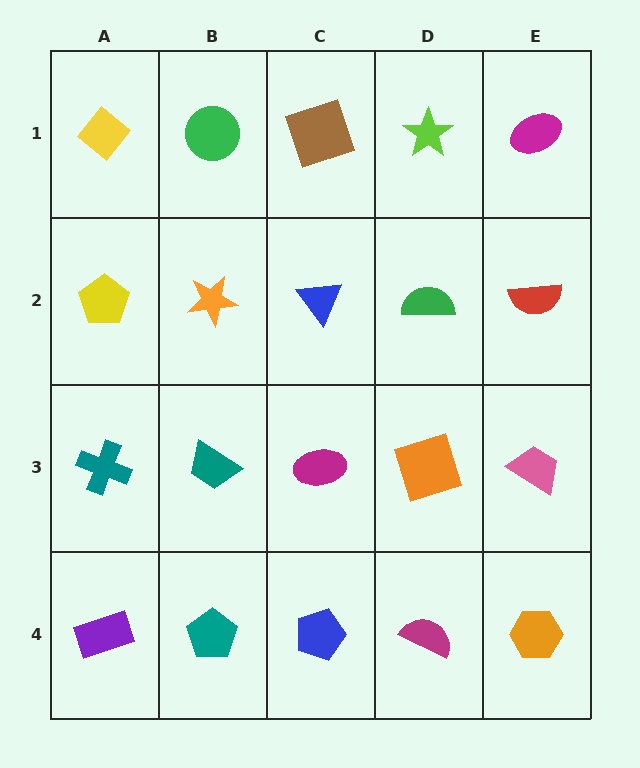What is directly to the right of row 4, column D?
An orange hexagon.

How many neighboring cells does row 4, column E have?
2.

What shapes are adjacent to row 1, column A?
A yellow pentagon (row 2, column A), a green circle (row 1, column B).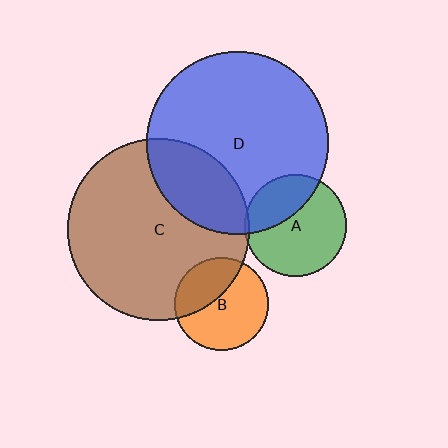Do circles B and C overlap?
Yes.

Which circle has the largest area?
Circle D (blue).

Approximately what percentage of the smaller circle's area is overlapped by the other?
Approximately 35%.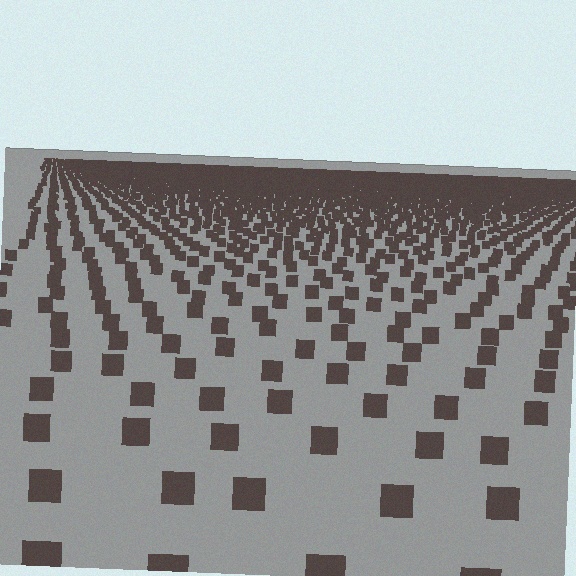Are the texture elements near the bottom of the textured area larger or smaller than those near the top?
Larger. Near the bottom, elements are closer to the viewer and appear at a bigger on-screen size.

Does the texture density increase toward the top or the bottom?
Density increases toward the top.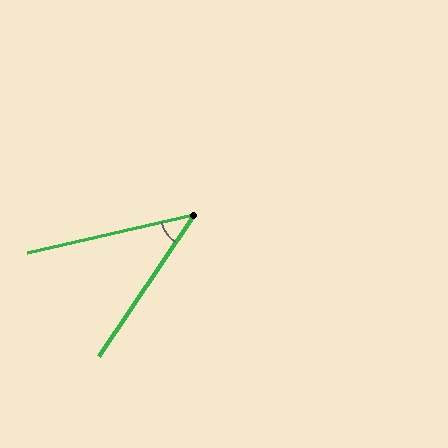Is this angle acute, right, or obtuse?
It is acute.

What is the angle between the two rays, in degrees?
Approximately 43 degrees.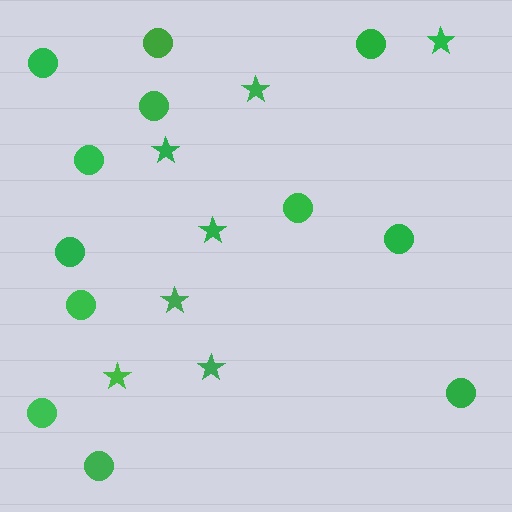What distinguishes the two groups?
There are 2 groups: one group of stars (7) and one group of circles (12).